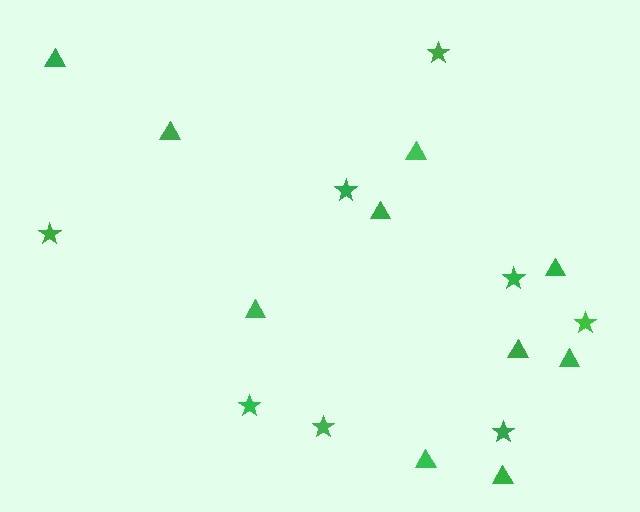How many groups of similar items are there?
There are 2 groups: one group of triangles (10) and one group of stars (8).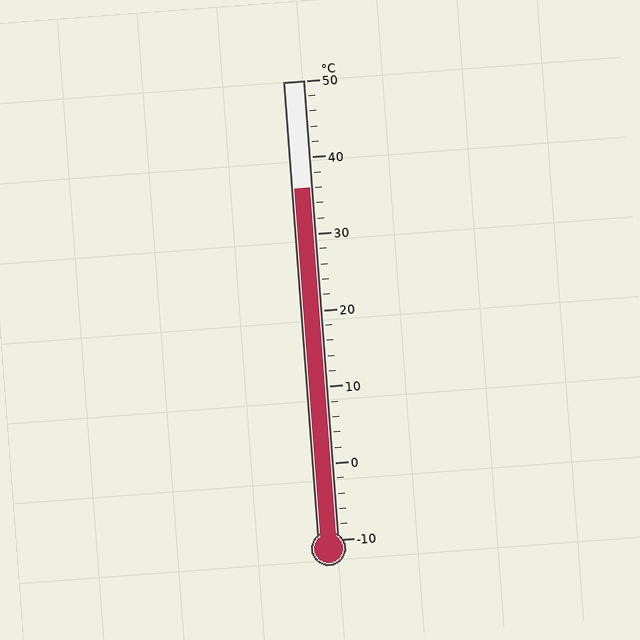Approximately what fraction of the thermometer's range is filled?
The thermometer is filled to approximately 75% of its range.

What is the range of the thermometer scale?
The thermometer scale ranges from -10°C to 50°C.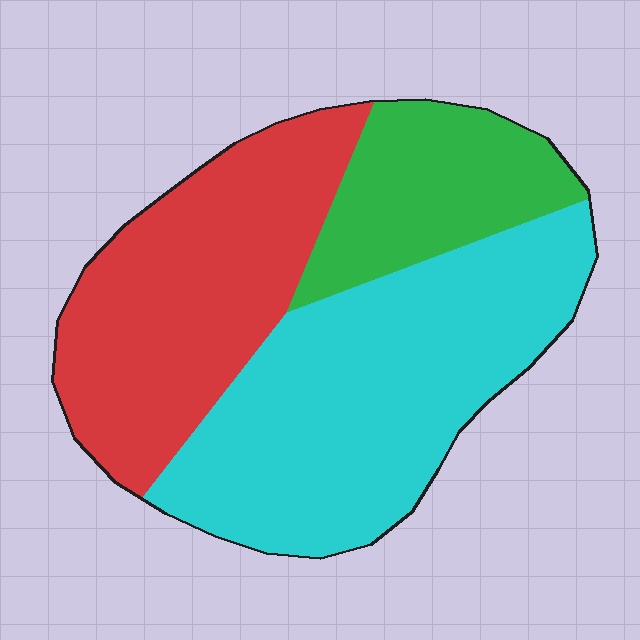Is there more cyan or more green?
Cyan.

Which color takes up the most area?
Cyan, at roughly 45%.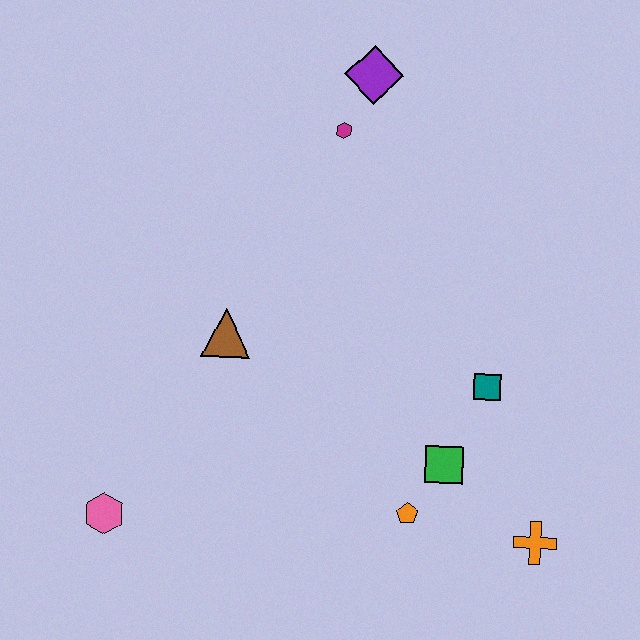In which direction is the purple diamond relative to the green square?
The purple diamond is above the green square.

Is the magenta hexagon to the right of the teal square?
No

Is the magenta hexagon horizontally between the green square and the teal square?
No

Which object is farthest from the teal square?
The pink hexagon is farthest from the teal square.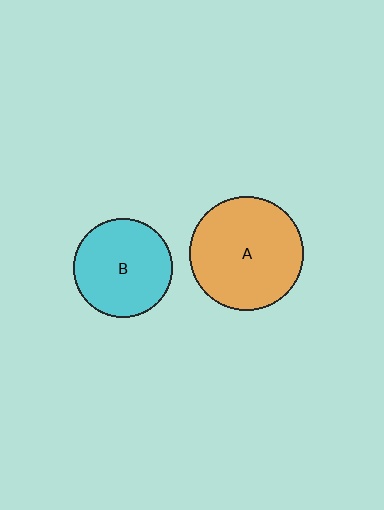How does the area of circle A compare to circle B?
Approximately 1.3 times.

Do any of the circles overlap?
No, none of the circles overlap.